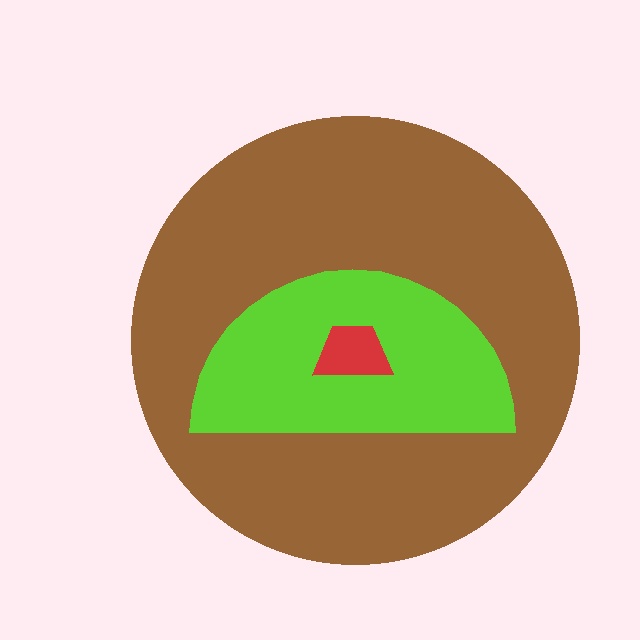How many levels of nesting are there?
3.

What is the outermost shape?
The brown circle.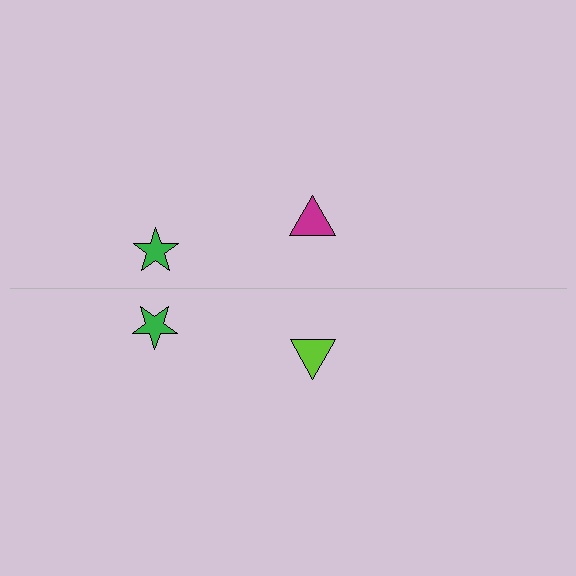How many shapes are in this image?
There are 4 shapes in this image.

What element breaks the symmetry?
The lime triangle on the bottom side breaks the symmetry — its mirror counterpart is magenta.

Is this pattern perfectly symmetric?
No, the pattern is not perfectly symmetric. The lime triangle on the bottom side breaks the symmetry — its mirror counterpart is magenta.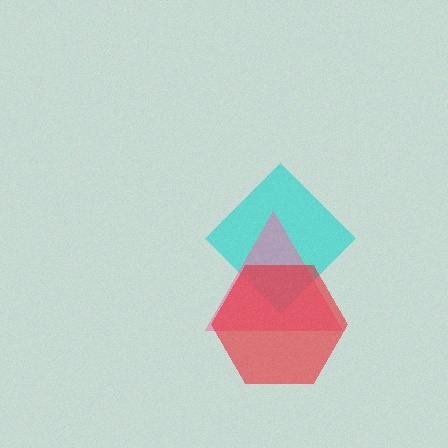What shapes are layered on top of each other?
The layered shapes are: a cyan diamond, a pink triangle, a red hexagon.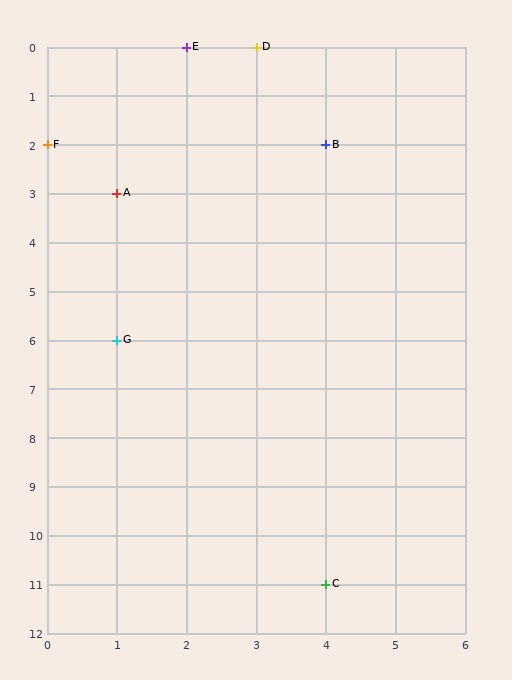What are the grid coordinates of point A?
Point A is at grid coordinates (1, 3).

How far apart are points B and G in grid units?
Points B and G are 3 columns and 4 rows apart (about 5.0 grid units diagonally).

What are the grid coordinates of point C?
Point C is at grid coordinates (4, 11).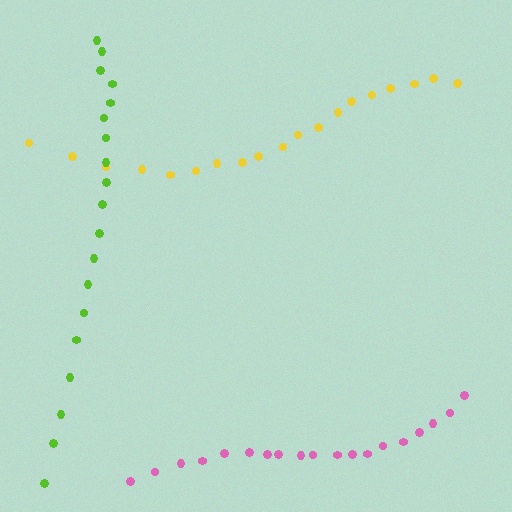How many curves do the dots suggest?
There are 3 distinct paths.